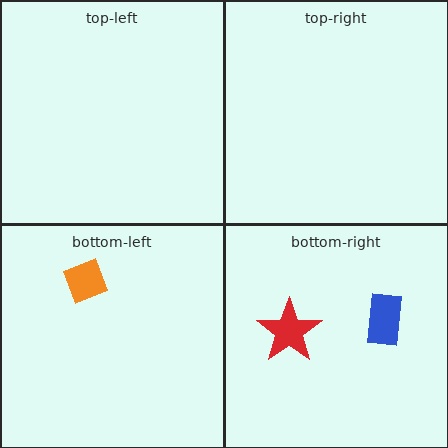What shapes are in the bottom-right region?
The blue rectangle, the red star.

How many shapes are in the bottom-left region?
1.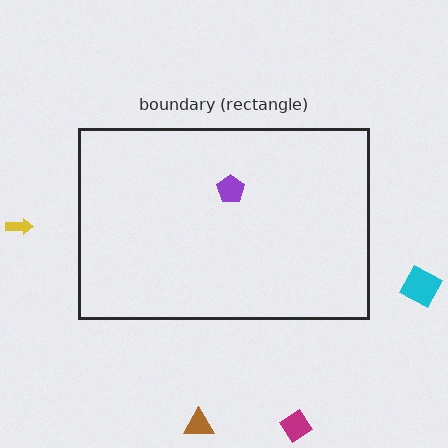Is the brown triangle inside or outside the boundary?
Outside.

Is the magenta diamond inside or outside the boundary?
Outside.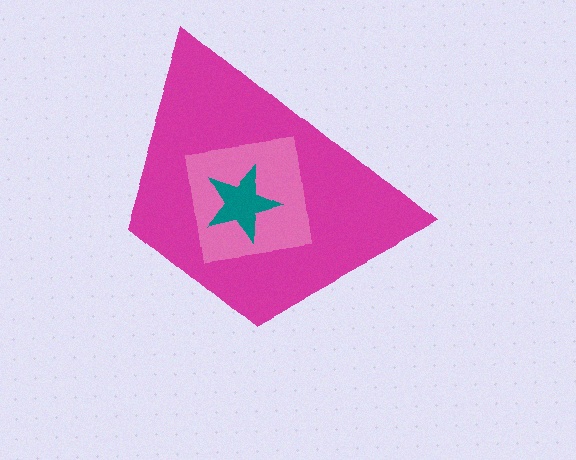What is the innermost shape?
The teal star.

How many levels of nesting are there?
3.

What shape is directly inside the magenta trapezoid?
The pink square.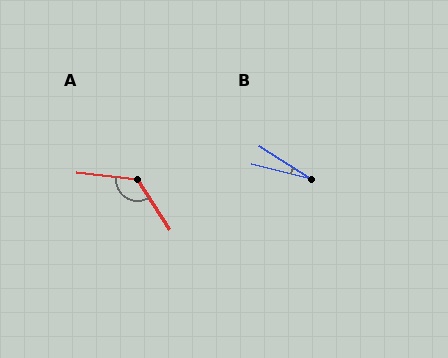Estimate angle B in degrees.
Approximately 19 degrees.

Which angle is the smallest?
B, at approximately 19 degrees.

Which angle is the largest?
A, at approximately 129 degrees.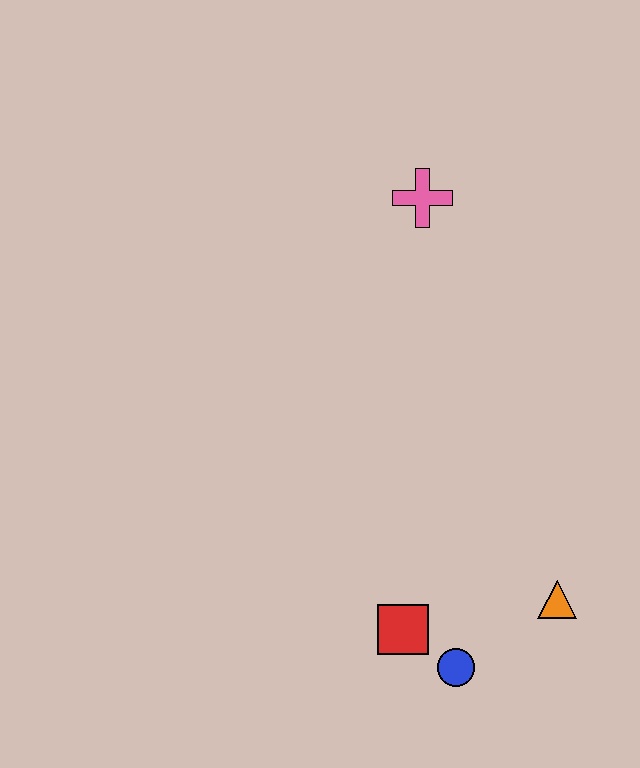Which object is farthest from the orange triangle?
The pink cross is farthest from the orange triangle.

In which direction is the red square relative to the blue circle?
The red square is to the left of the blue circle.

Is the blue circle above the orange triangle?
No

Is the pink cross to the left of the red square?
No